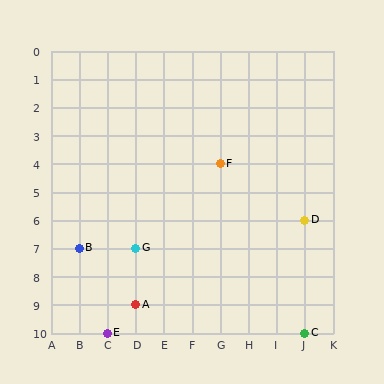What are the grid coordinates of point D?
Point D is at grid coordinates (J, 6).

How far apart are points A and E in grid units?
Points A and E are 1 column and 1 row apart (about 1.4 grid units diagonally).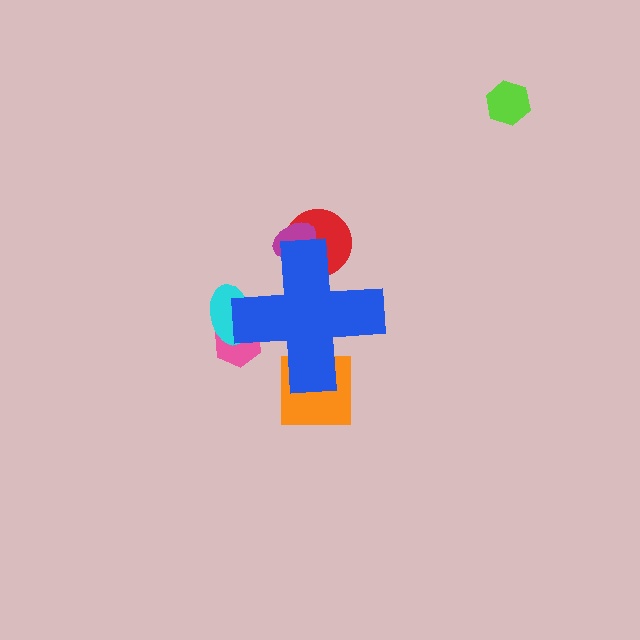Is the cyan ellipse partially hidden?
Yes, the cyan ellipse is partially hidden behind the blue cross.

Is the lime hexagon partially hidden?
No, the lime hexagon is fully visible.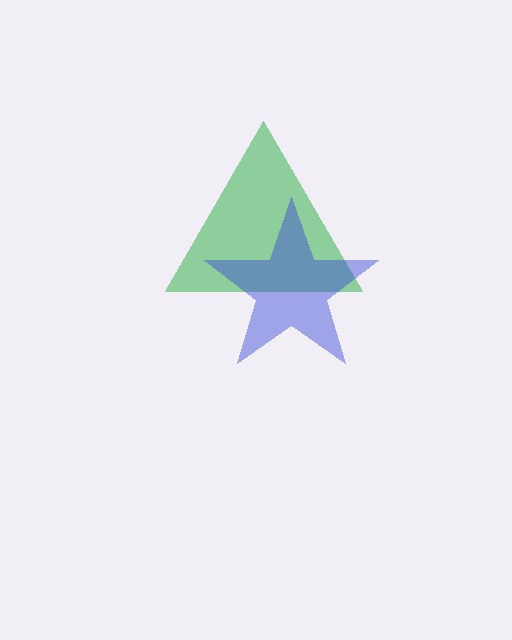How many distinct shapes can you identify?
There are 2 distinct shapes: a green triangle, a blue star.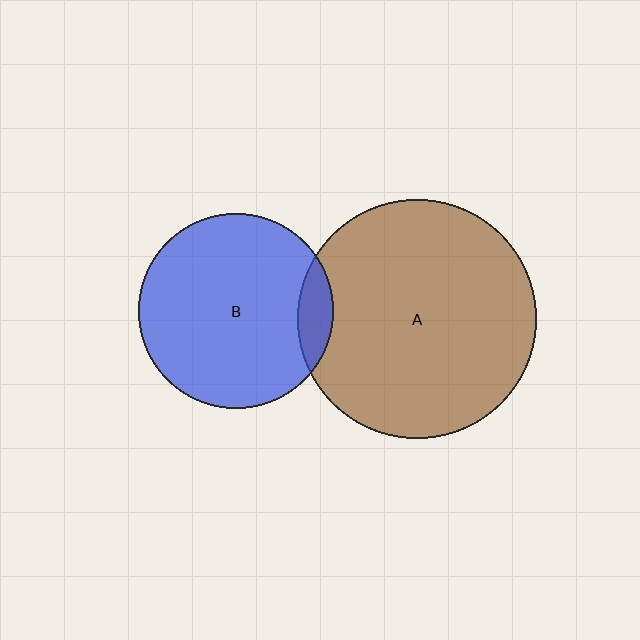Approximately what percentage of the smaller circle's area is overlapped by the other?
Approximately 10%.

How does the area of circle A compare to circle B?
Approximately 1.5 times.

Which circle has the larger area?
Circle A (brown).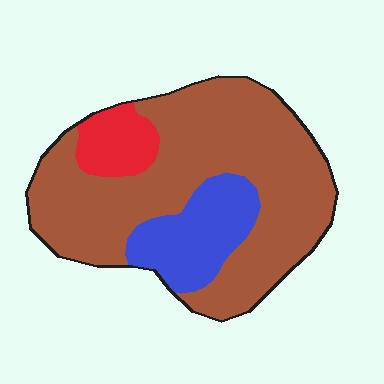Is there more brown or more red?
Brown.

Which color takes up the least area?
Red, at roughly 10%.